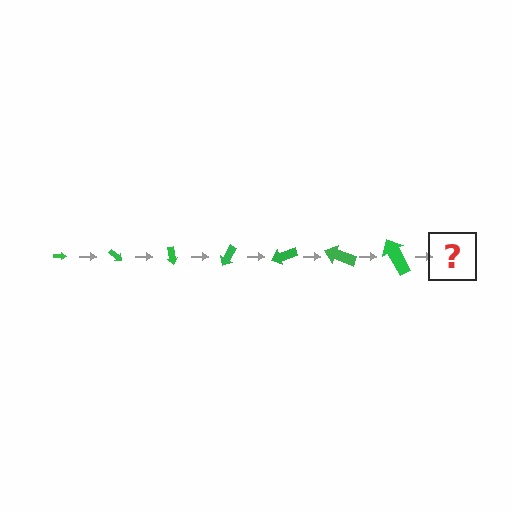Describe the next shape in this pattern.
It should be an arrow, larger than the previous one and rotated 280 degrees from the start.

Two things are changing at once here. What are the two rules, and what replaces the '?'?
The two rules are that the arrow grows larger each step and it rotates 40 degrees each step. The '?' should be an arrow, larger than the previous one and rotated 280 degrees from the start.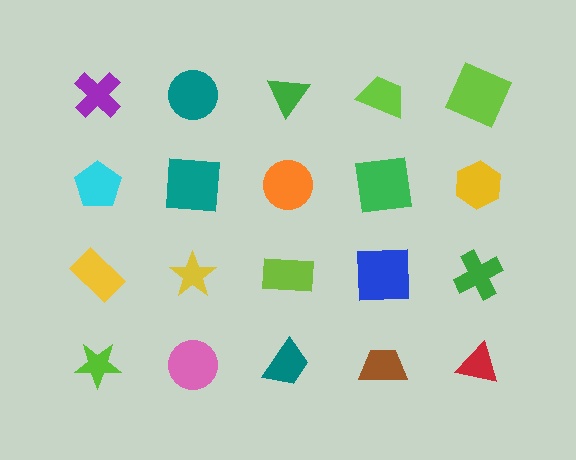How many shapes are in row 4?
5 shapes.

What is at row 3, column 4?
A blue square.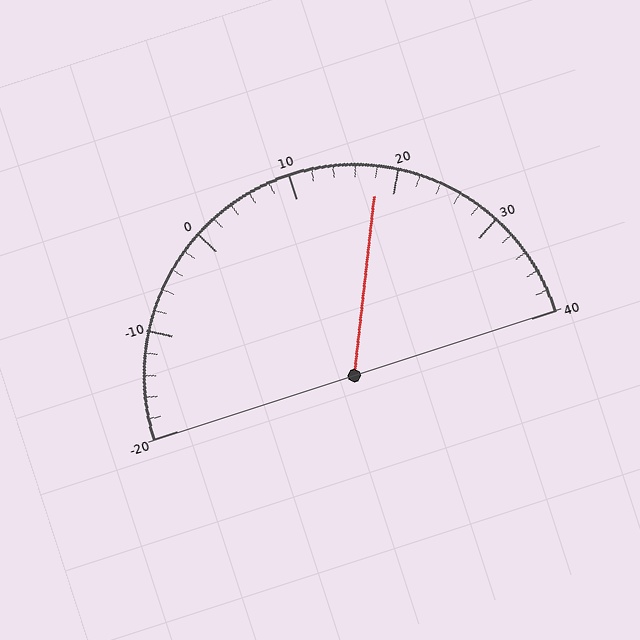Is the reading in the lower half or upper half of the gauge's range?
The reading is in the upper half of the range (-20 to 40).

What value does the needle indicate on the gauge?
The needle indicates approximately 18.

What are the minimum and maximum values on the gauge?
The gauge ranges from -20 to 40.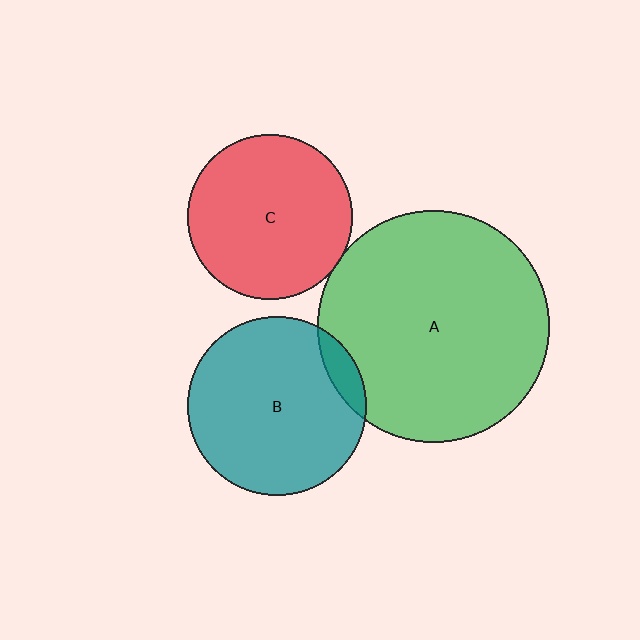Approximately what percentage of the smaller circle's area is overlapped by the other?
Approximately 10%.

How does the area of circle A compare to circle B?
Approximately 1.7 times.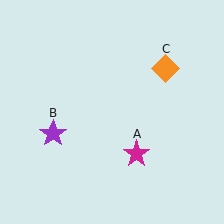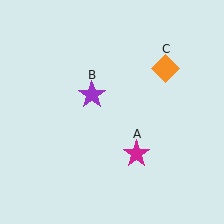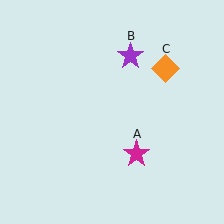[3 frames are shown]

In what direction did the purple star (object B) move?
The purple star (object B) moved up and to the right.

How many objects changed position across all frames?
1 object changed position: purple star (object B).